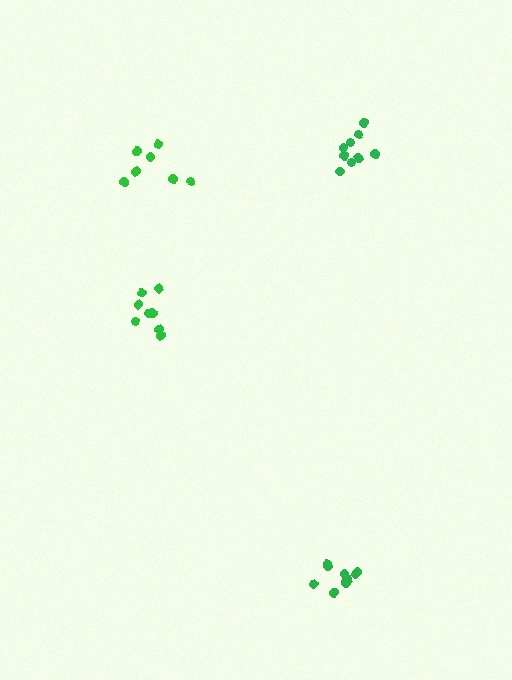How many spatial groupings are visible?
There are 4 spatial groupings.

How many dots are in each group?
Group 1: 8 dots, Group 2: 9 dots, Group 3: 7 dots, Group 4: 10 dots (34 total).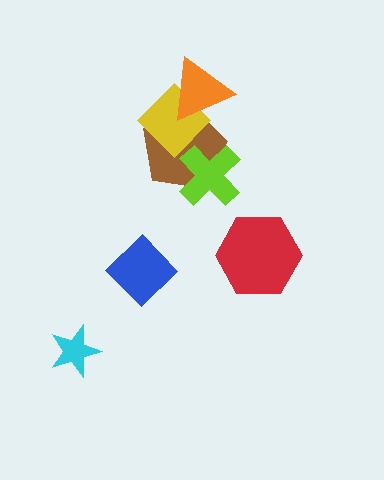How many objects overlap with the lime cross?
1 object overlaps with the lime cross.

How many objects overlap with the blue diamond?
0 objects overlap with the blue diamond.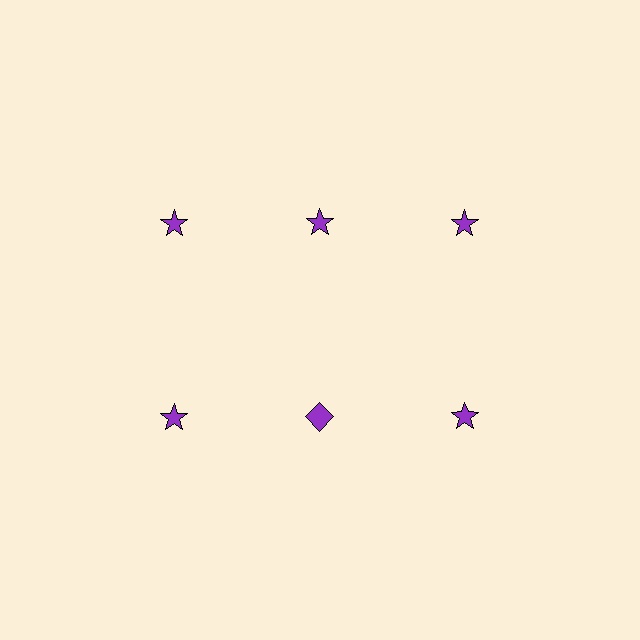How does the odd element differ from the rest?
It has a different shape: diamond instead of star.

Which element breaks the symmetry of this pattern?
The purple diamond in the second row, second from left column breaks the symmetry. All other shapes are purple stars.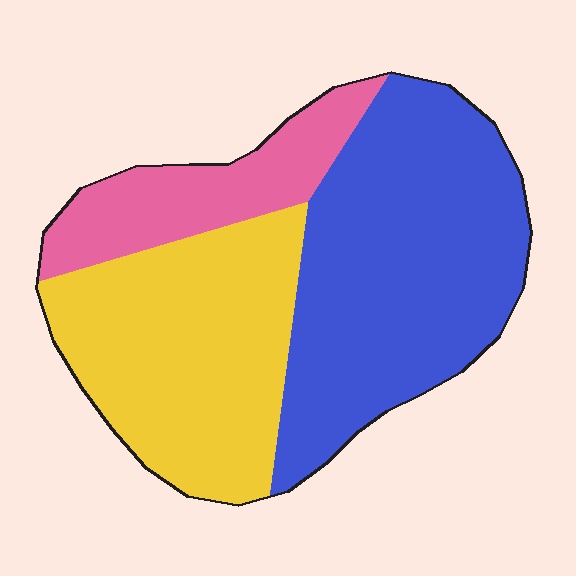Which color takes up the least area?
Pink, at roughly 15%.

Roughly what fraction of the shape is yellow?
Yellow takes up between a third and a half of the shape.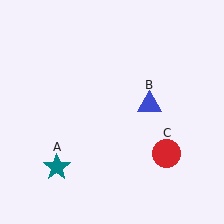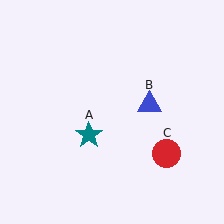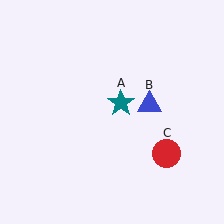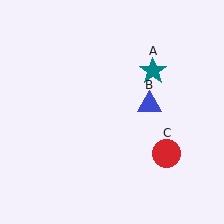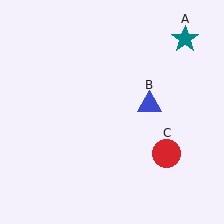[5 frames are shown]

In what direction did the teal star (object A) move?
The teal star (object A) moved up and to the right.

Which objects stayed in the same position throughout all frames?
Blue triangle (object B) and red circle (object C) remained stationary.